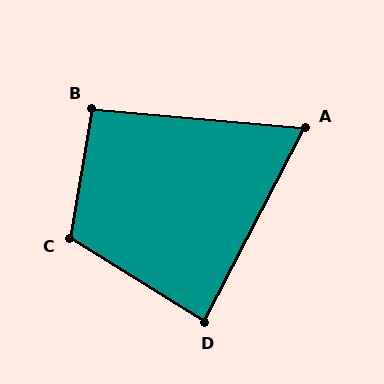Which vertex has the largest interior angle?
C, at approximately 112 degrees.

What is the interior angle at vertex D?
Approximately 86 degrees (approximately right).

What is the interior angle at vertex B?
Approximately 94 degrees (approximately right).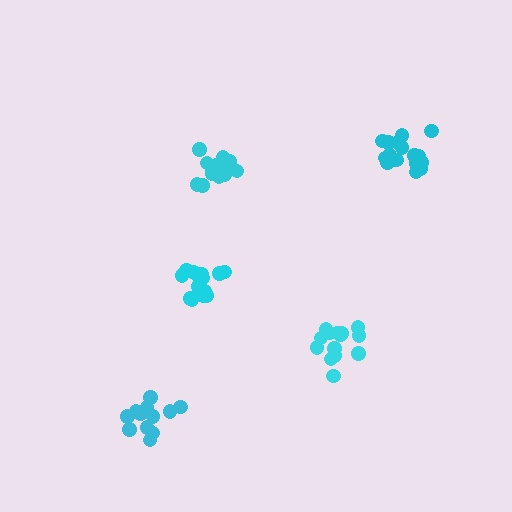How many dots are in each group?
Group 1: 14 dots, Group 2: 16 dots, Group 3: 16 dots, Group 4: 13 dots, Group 5: 14 dots (73 total).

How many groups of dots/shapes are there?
There are 5 groups.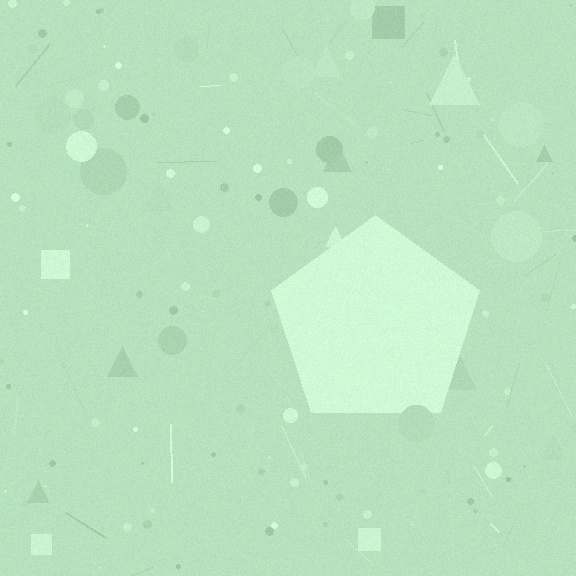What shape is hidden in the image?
A pentagon is hidden in the image.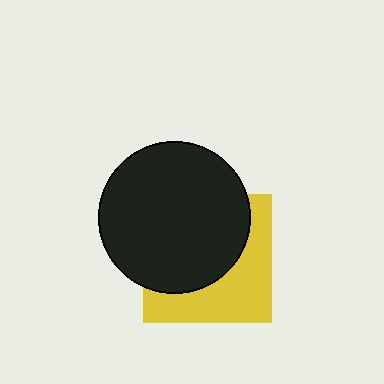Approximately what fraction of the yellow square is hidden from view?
Roughly 57% of the yellow square is hidden behind the black circle.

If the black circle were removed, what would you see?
You would see the complete yellow square.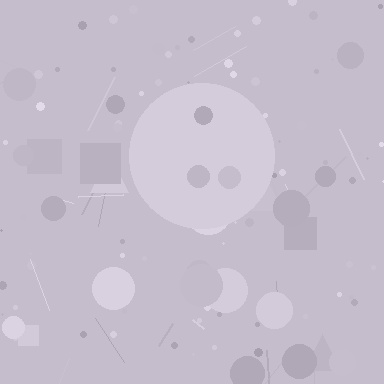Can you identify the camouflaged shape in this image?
The camouflaged shape is a circle.